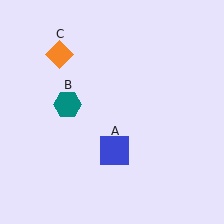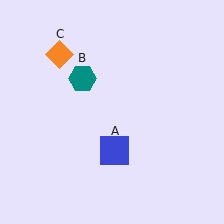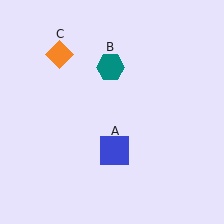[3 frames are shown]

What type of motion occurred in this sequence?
The teal hexagon (object B) rotated clockwise around the center of the scene.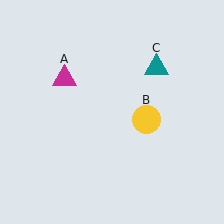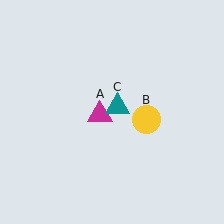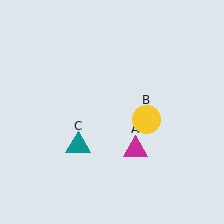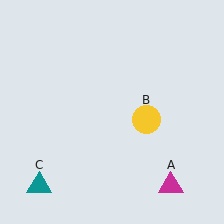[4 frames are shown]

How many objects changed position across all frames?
2 objects changed position: magenta triangle (object A), teal triangle (object C).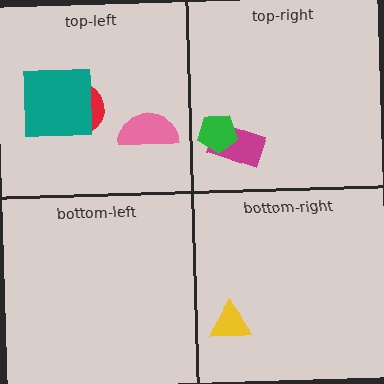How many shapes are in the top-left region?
3.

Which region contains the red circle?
The top-left region.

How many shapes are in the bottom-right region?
1.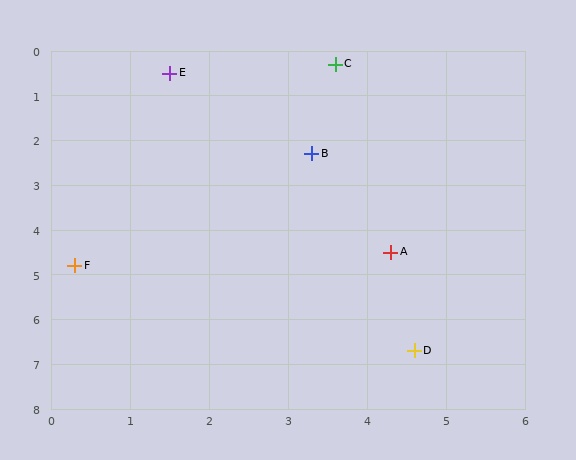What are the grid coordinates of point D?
Point D is at approximately (4.6, 6.7).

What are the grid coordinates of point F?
Point F is at approximately (0.3, 4.8).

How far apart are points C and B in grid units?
Points C and B are about 2.0 grid units apart.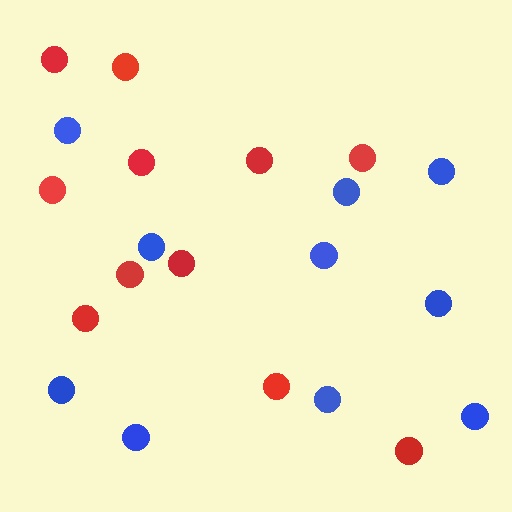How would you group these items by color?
There are 2 groups: one group of blue circles (10) and one group of red circles (11).